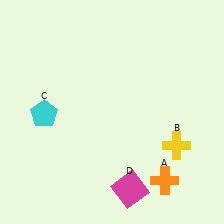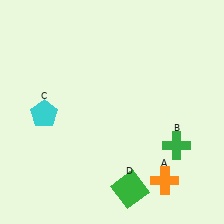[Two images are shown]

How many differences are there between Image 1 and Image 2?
There are 2 differences between the two images.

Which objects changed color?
B changed from yellow to green. D changed from magenta to green.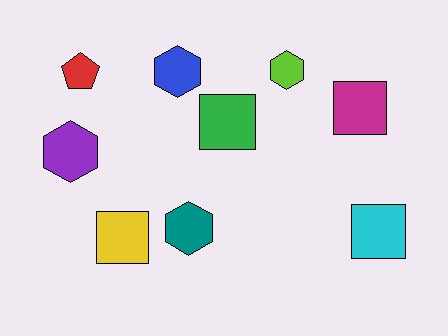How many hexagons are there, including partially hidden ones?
There are 4 hexagons.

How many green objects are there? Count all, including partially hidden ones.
There is 1 green object.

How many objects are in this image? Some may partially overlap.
There are 9 objects.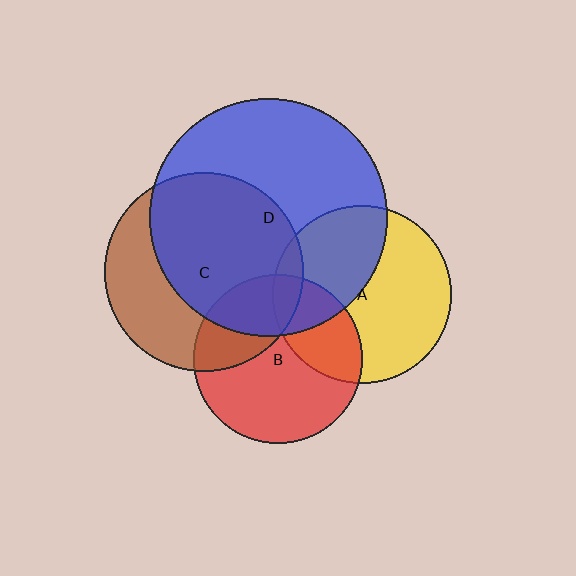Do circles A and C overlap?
Yes.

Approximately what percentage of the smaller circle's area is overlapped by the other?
Approximately 10%.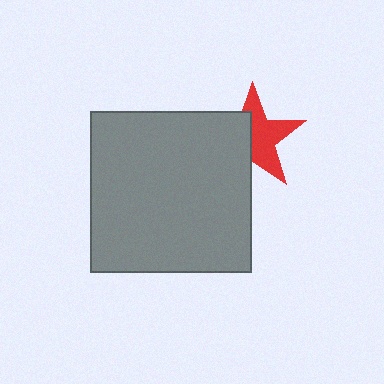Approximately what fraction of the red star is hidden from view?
Roughly 44% of the red star is hidden behind the gray square.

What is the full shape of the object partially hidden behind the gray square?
The partially hidden object is a red star.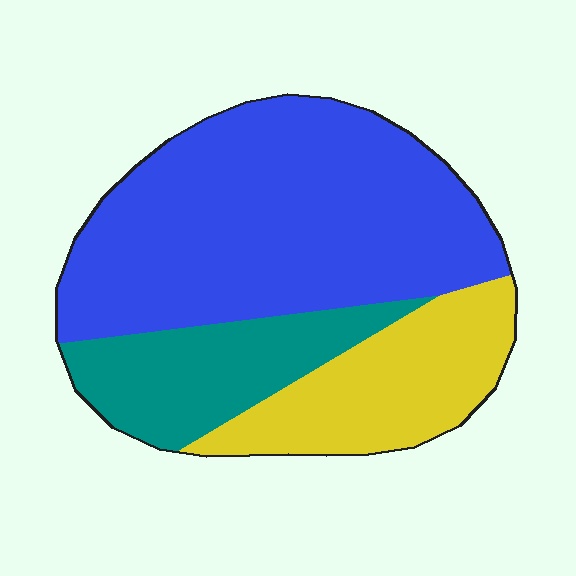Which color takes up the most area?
Blue, at roughly 55%.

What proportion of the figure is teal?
Teal takes up between a sixth and a third of the figure.